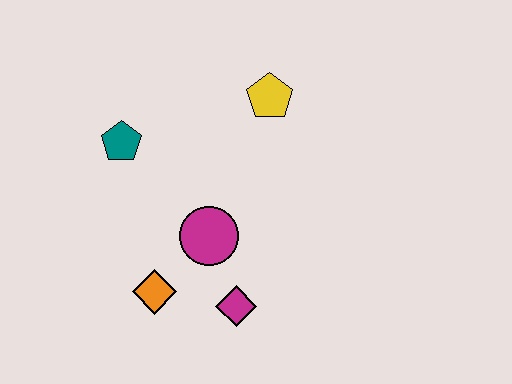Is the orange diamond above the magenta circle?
No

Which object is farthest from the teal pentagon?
The magenta diamond is farthest from the teal pentagon.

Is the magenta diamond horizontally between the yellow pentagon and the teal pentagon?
Yes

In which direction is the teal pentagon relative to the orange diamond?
The teal pentagon is above the orange diamond.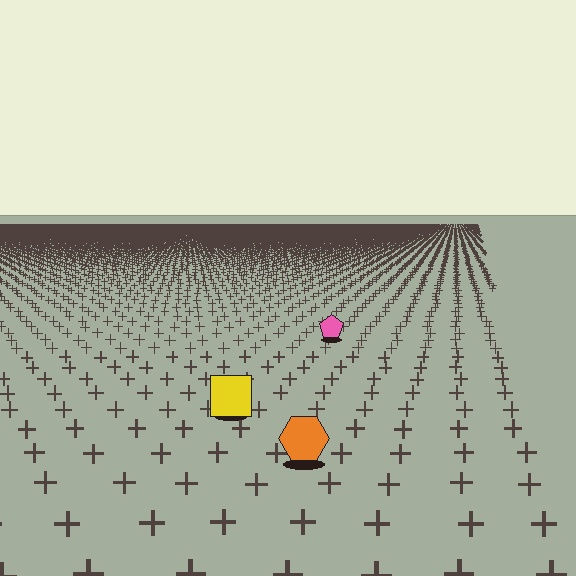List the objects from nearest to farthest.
From nearest to farthest: the orange hexagon, the yellow square, the pink pentagon.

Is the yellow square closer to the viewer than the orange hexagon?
No. The orange hexagon is closer — you can tell from the texture gradient: the ground texture is coarser near it.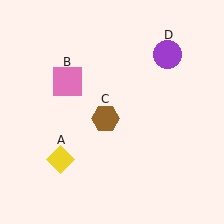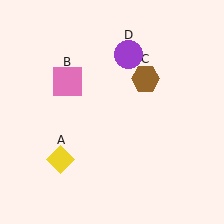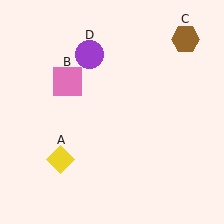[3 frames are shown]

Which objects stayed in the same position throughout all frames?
Yellow diamond (object A) and pink square (object B) remained stationary.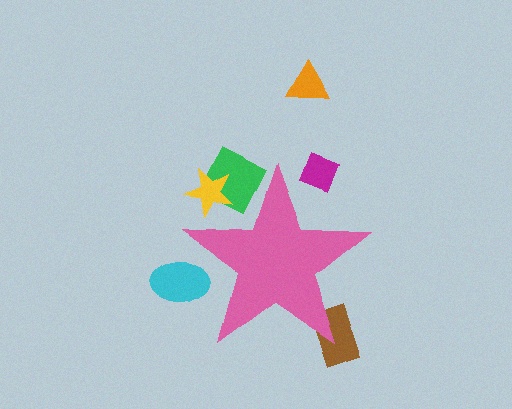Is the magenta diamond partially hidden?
Yes, the magenta diamond is partially hidden behind the pink star.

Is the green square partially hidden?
Yes, the green square is partially hidden behind the pink star.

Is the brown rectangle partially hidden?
Yes, the brown rectangle is partially hidden behind the pink star.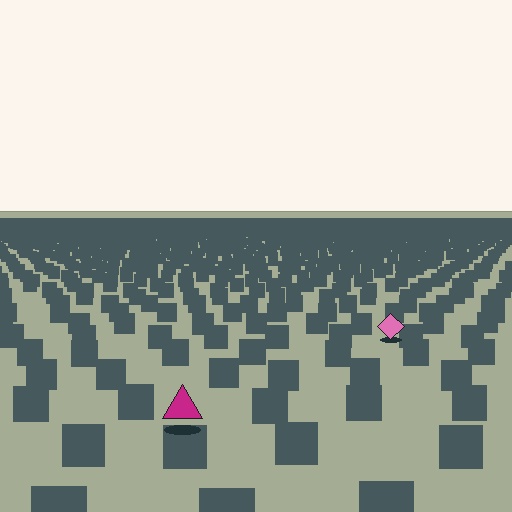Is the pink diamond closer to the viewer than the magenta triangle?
No. The magenta triangle is closer — you can tell from the texture gradient: the ground texture is coarser near it.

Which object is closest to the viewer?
The magenta triangle is closest. The texture marks near it are larger and more spread out.